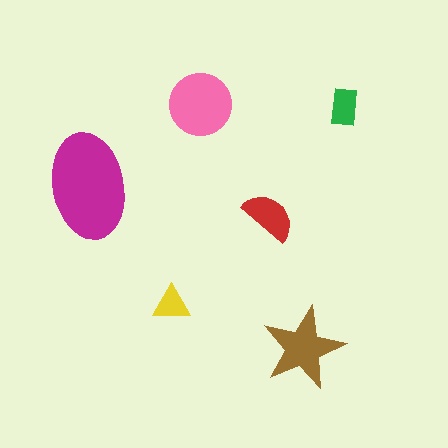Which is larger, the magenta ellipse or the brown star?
The magenta ellipse.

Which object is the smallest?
The yellow triangle.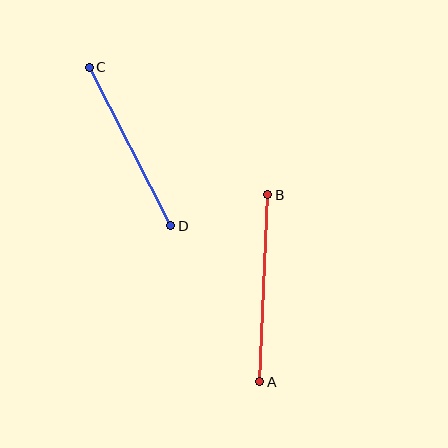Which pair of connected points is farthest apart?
Points A and B are farthest apart.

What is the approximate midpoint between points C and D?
The midpoint is at approximately (130, 147) pixels.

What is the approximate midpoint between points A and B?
The midpoint is at approximately (264, 288) pixels.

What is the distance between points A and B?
The distance is approximately 188 pixels.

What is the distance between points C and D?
The distance is approximately 178 pixels.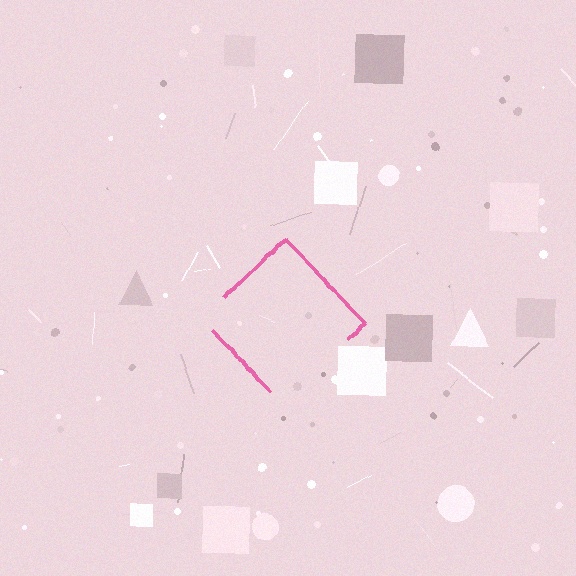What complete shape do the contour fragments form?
The contour fragments form a diamond.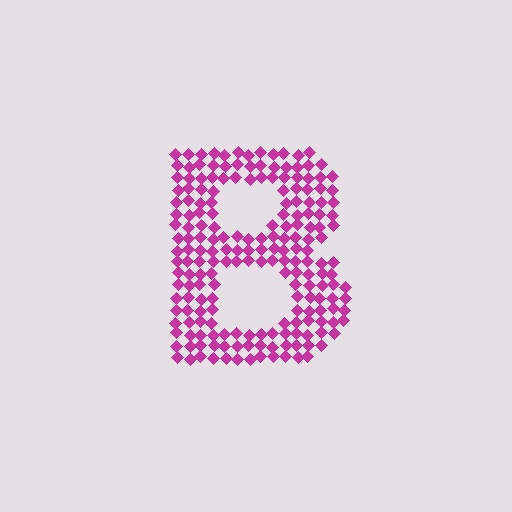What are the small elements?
The small elements are diamonds.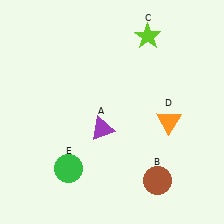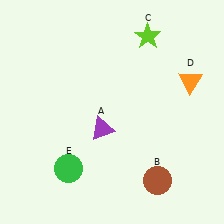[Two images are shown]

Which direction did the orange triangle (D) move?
The orange triangle (D) moved up.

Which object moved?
The orange triangle (D) moved up.